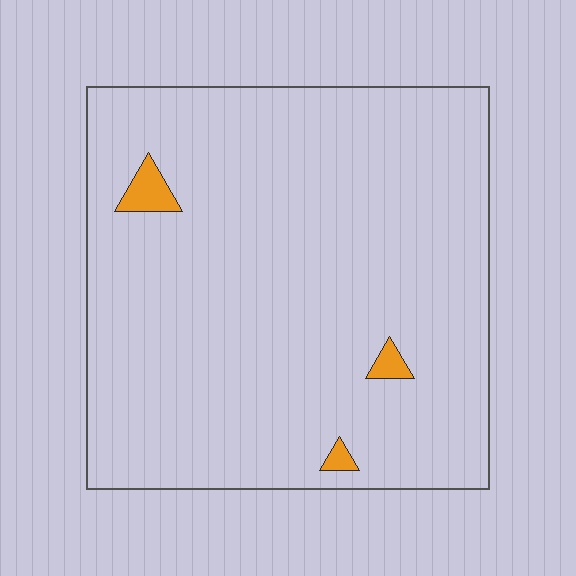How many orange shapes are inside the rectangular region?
3.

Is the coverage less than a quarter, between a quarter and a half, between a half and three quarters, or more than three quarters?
Less than a quarter.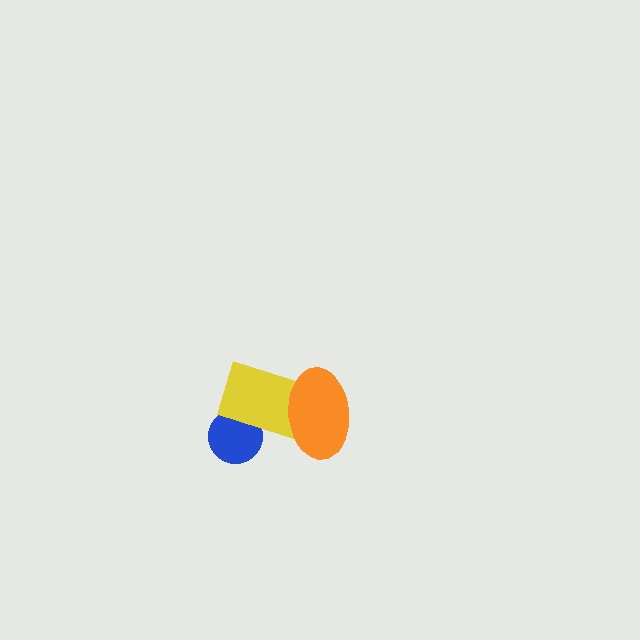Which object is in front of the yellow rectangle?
The orange ellipse is in front of the yellow rectangle.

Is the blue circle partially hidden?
Yes, it is partially covered by another shape.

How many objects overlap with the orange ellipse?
1 object overlaps with the orange ellipse.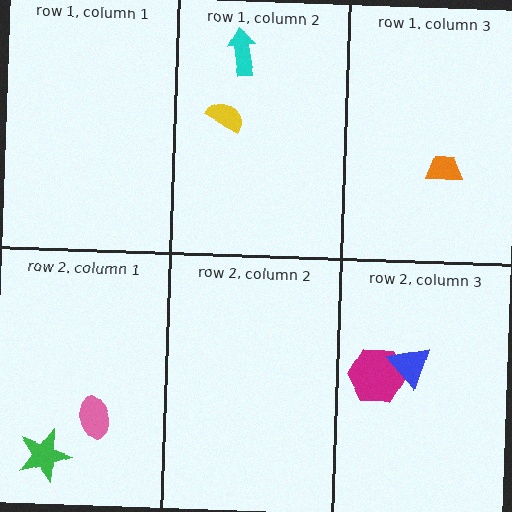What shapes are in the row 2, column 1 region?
The green star, the pink ellipse.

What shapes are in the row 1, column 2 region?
The cyan arrow, the yellow semicircle.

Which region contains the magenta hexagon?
The row 2, column 3 region.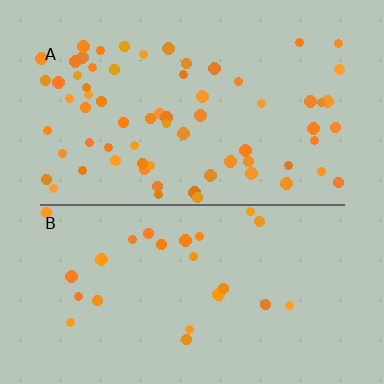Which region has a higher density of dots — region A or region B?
A (the top).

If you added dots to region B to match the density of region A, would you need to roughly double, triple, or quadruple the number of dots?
Approximately triple.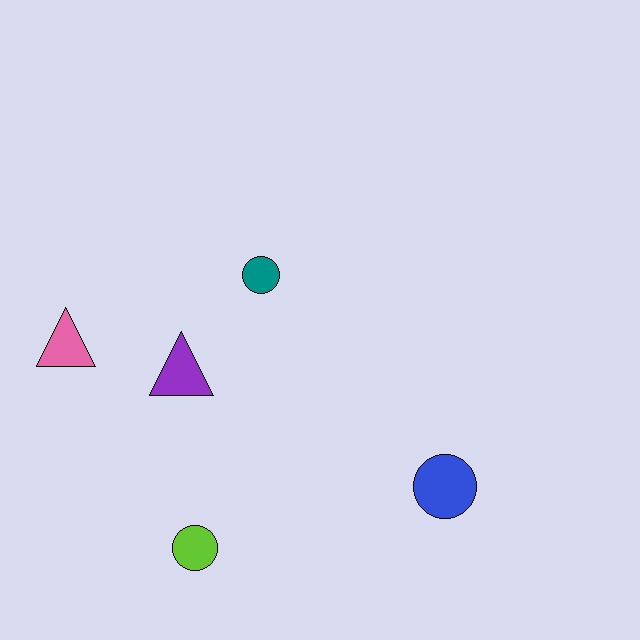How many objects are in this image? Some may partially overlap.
There are 5 objects.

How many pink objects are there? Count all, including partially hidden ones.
There is 1 pink object.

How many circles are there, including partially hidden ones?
There are 3 circles.